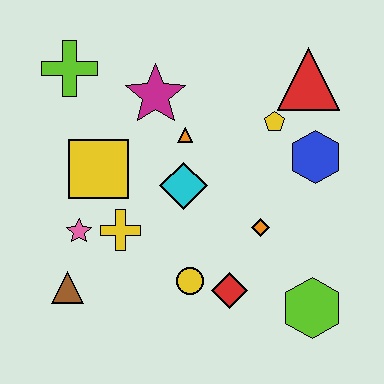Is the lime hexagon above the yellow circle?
No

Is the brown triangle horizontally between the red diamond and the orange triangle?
No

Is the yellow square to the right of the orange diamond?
No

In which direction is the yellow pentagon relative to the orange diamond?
The yellow pentagon is above the orange diamond.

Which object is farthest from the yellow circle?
The lime cross is farthest from the yellow circle.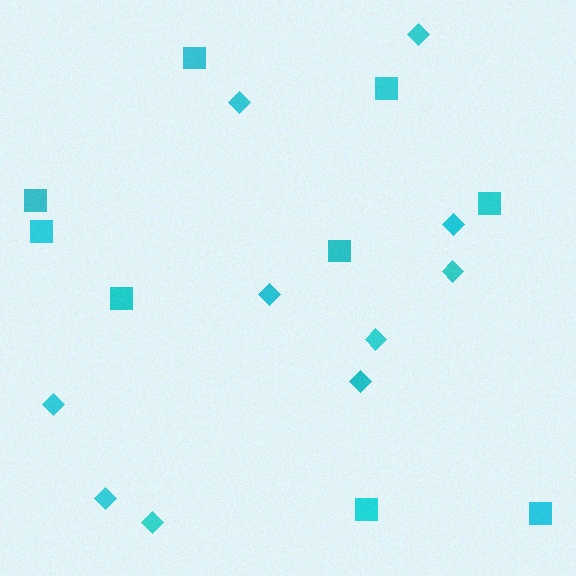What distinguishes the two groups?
There are 2 groups: one group of diamonds (10) and one group of squares (9).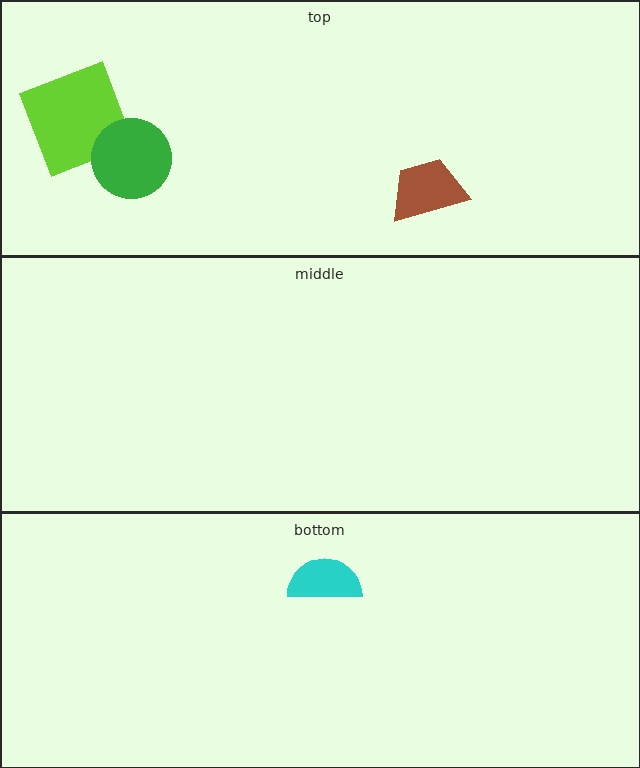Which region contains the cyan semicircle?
The bottom region.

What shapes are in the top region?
The lime square, the green circle, the brown trapezoid.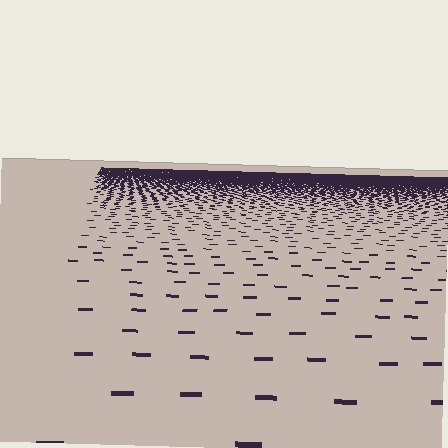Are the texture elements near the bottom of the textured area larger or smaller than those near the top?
Larger. Near the bottom, elements are closer to the viewer and appear at a bigger on-screen size.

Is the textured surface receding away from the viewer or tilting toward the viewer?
The surface is receding away from the viewer. Texture elements get smaller and denser toward the top.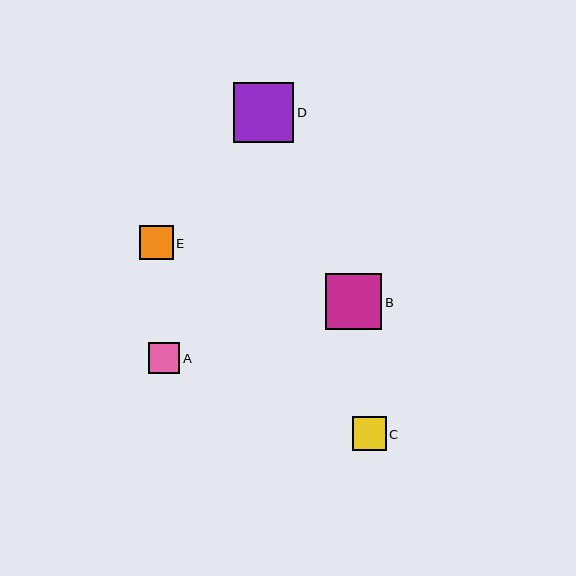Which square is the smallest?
Square A is the smallest with a size of approximately 31 pixels.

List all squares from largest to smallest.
From largest to smallest: D, B, C, E, A.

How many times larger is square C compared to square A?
Square C is approximately 1.1 times the size of square A.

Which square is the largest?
Square D is the largest with a size of approximately 60 pixels.